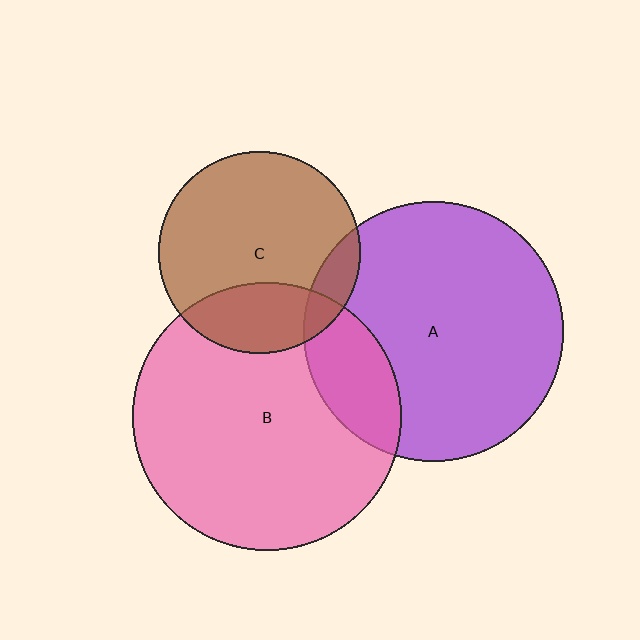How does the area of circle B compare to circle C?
Approximately 1.8 times.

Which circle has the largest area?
Circle B (pink).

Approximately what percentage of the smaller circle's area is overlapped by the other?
Approximately 25%.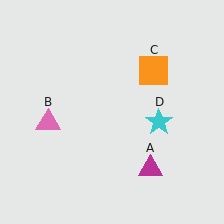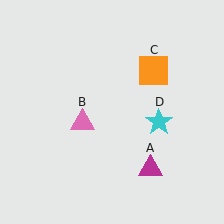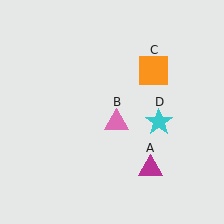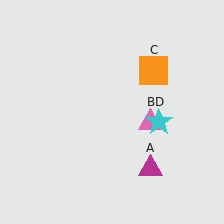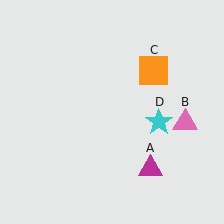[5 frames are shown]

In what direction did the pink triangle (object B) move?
The pink triangle (object B) moved right.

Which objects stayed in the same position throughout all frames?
Magenta triangle (object A) and orange square (object C) and cyan star (object D) remained stationary.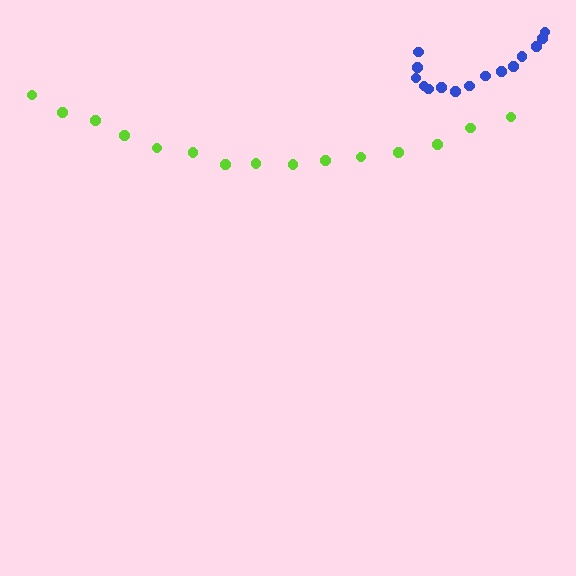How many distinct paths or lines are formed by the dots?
There are 2 distinct paths.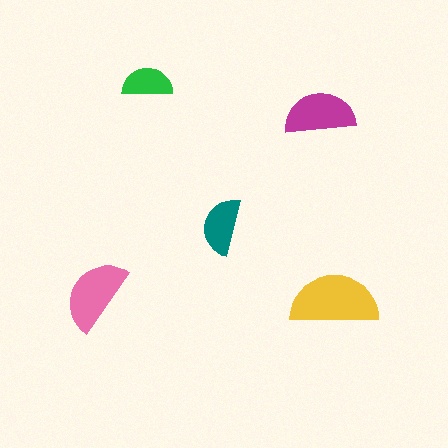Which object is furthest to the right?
The yellow semicircle is rightmost.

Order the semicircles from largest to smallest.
the yellow one, the pink one, the magenta one, the teal one, the green one.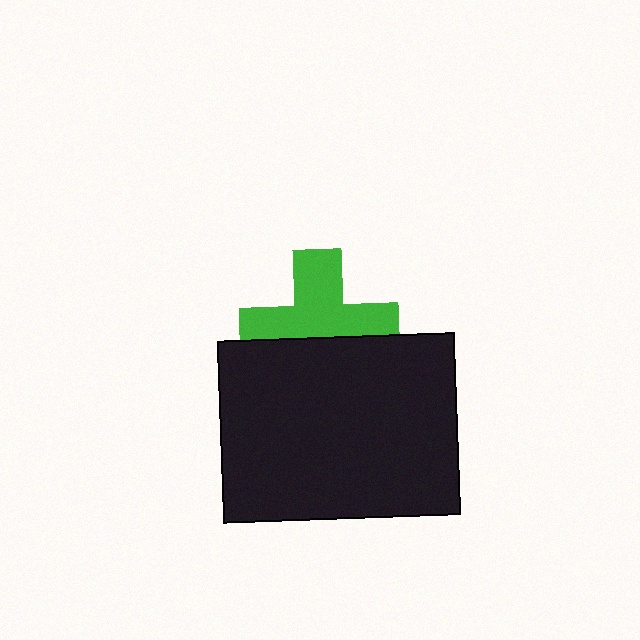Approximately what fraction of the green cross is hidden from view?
Roughly 40% of the green cross is hidden behind the black rectangle.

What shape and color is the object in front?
The object in front is a black rectangle.